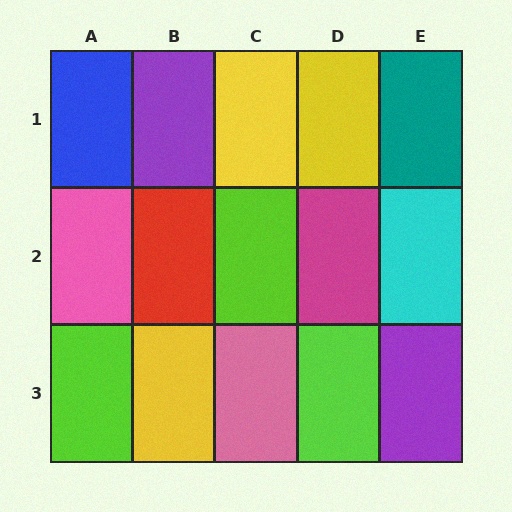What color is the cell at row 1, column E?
Teal.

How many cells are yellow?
3 cells are yellow.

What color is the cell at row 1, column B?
Purple.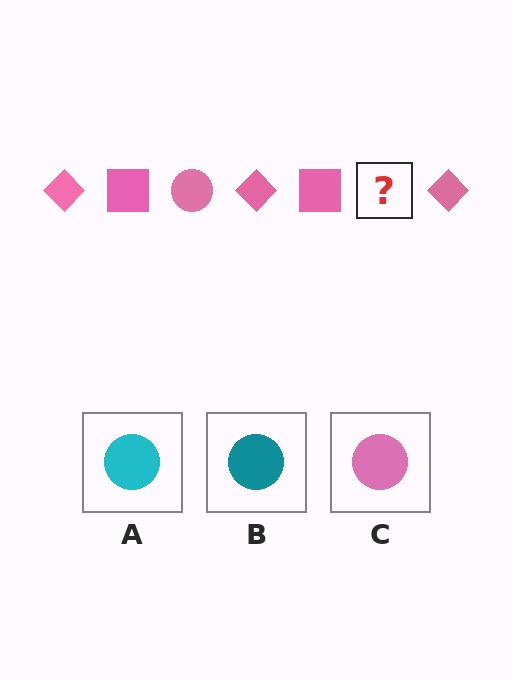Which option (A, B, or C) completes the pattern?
C.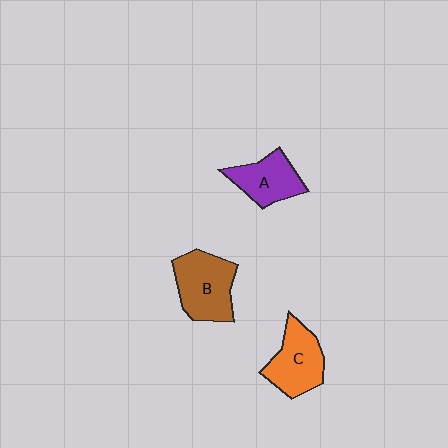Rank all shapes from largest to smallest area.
From largest to smallest: B (brown), C (orange), A (purple).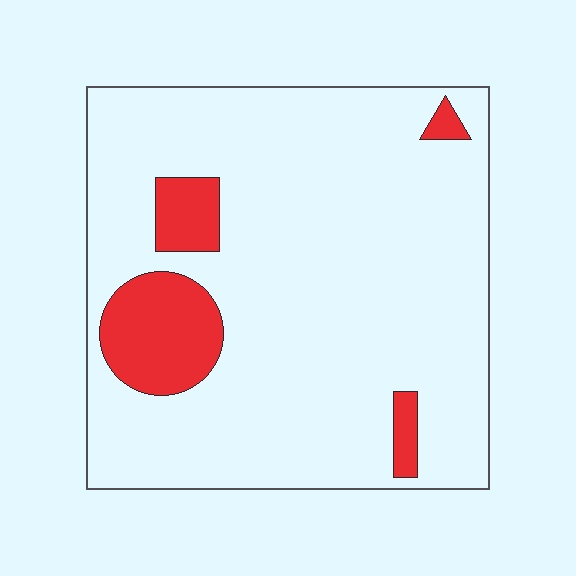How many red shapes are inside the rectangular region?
4.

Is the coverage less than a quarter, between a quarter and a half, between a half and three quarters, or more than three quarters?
Less than a quarter.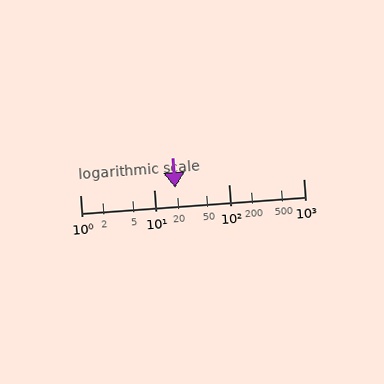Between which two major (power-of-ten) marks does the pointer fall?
The pointer is between 10 and 100.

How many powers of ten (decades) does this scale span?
The scale spans 3 decades, from 1 to 1000.